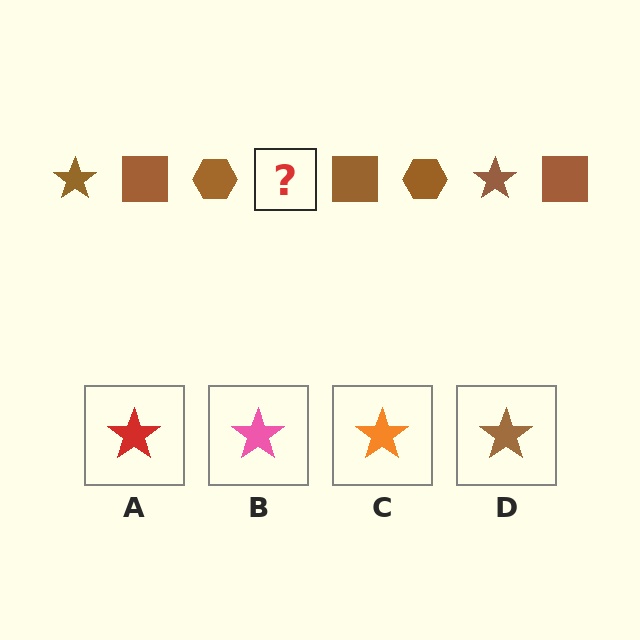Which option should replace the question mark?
Option D.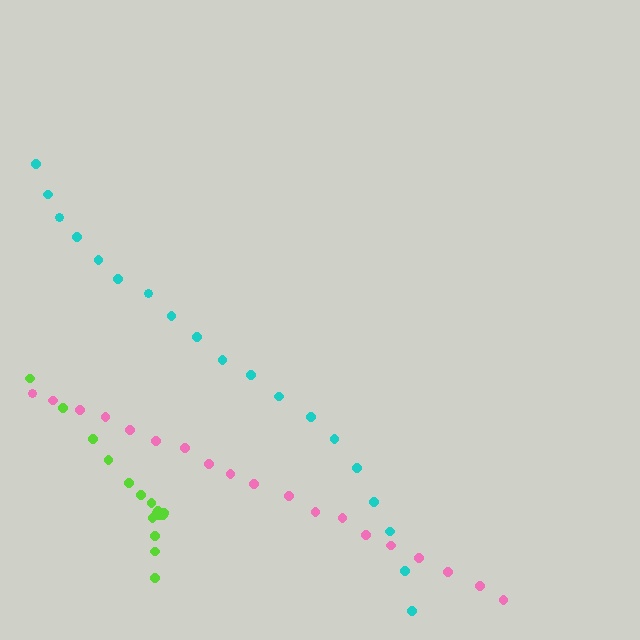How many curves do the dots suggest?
There are 3 distinct paths.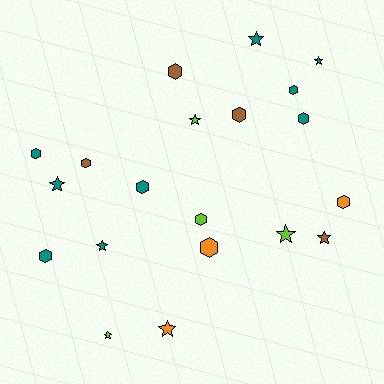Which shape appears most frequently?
Hexagon, with 11 objects.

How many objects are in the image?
There are 20 objects.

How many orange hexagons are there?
There are 2 orange hexagons.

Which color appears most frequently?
Teal, with 9 objects.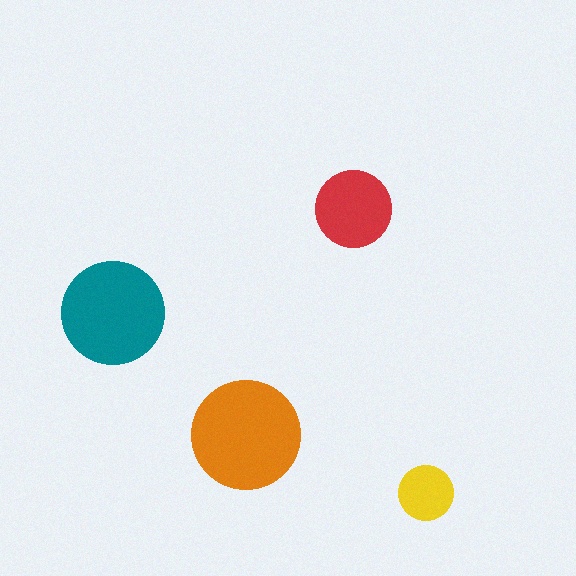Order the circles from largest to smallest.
the orange one, the teal one, the red one, the yellow one.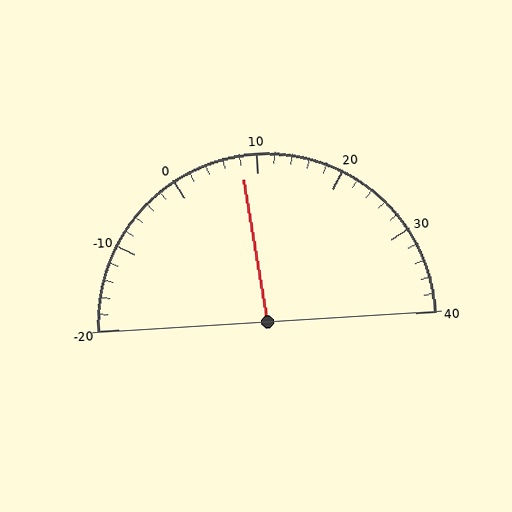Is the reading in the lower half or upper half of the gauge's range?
The reading is in the lower half of the range (-20 to 40).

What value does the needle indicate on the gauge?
The needle indicates approximately 8.